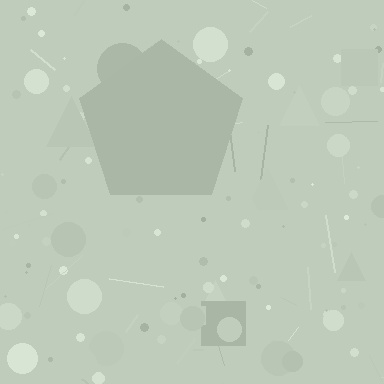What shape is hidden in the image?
A pentagon is hidden in the image.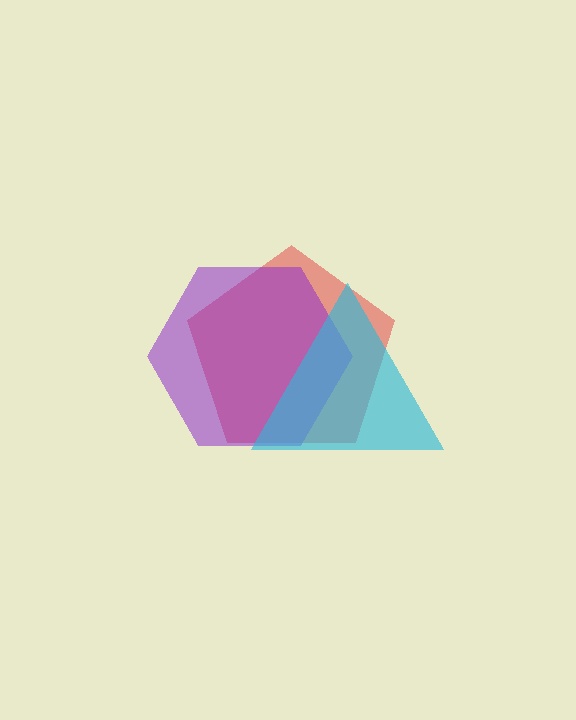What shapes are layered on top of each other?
The layered shapes are: a red pentagon, a purple hexagon, a cyan triangle.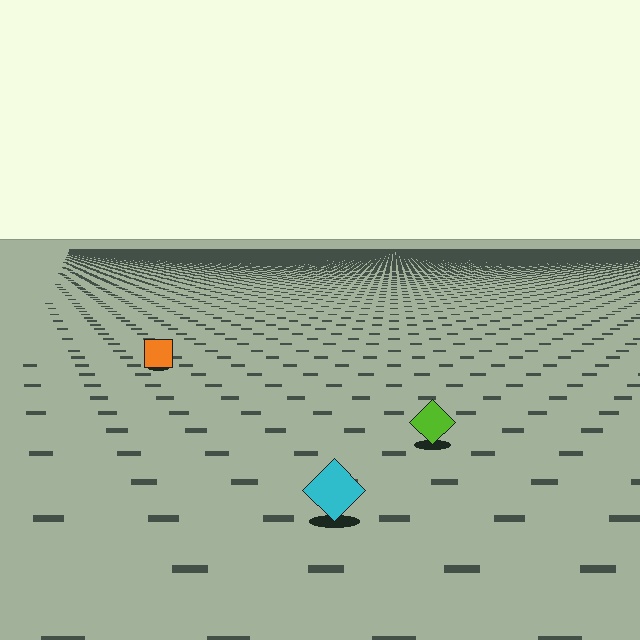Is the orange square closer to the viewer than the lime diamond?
No. The lime diamond is closer — you can tell from the texture gradient: the ground texture is coarser near it.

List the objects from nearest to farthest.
From nearest to farthest: the cyan diamond, the lime diamond, the orange square.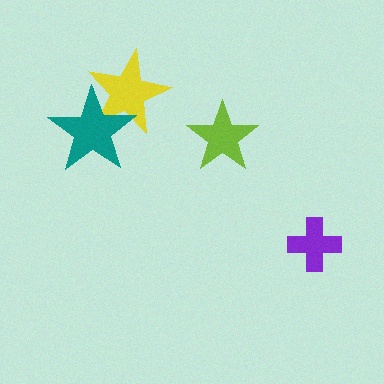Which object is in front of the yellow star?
The teal star is in front of the yellow star.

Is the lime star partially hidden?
No, no other shape covers it.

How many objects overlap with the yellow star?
1 object overlaps with the yellow star.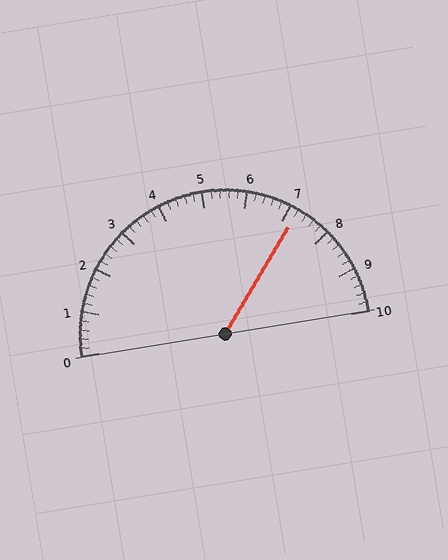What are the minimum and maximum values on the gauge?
The gauge ranges from 0 to 10.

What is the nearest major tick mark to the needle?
The nearest major tick mark is 7.